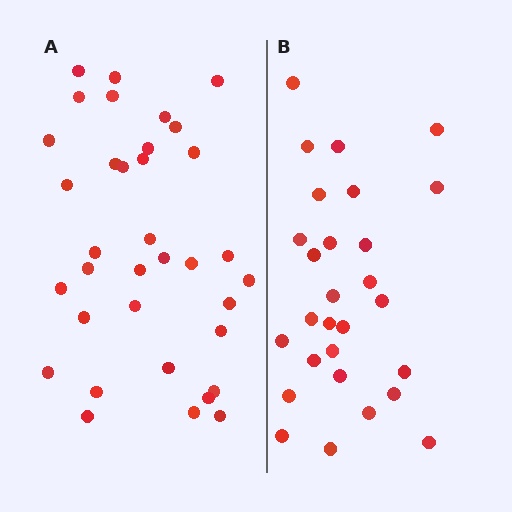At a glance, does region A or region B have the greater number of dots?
Region A (the left region) has more dots.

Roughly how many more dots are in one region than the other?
Region A has roughly 8 or so more dots than region B.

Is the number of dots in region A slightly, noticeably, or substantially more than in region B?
Region A has noticeably more, but not dramatically so. The ratio is roughly 1.2 to 1.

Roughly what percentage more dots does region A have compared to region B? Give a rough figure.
About 25% more.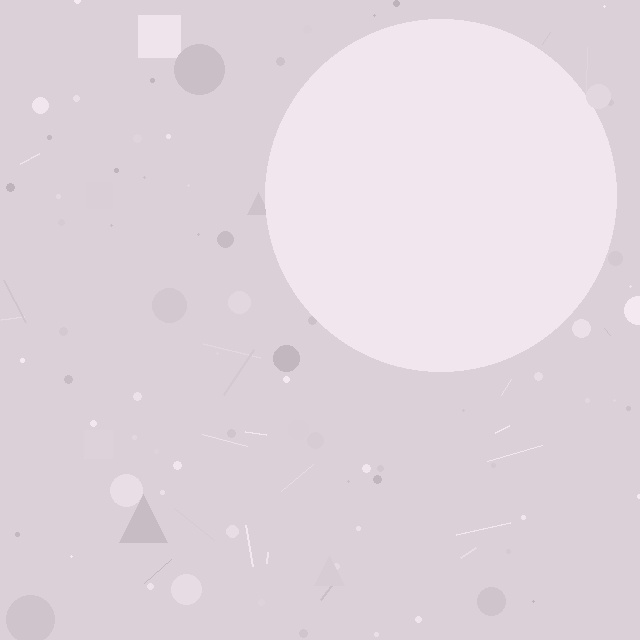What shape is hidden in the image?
A circle is hidden in the image.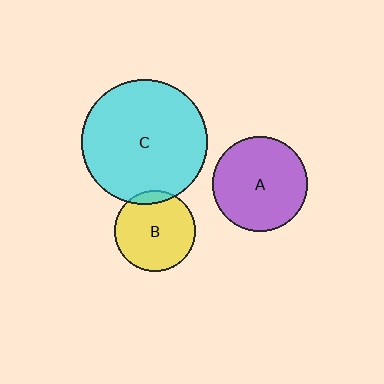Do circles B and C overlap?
Yes.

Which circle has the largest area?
Circle C (cyan).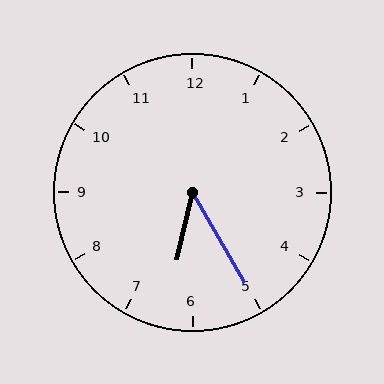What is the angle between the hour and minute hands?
Approximately 42 degrees.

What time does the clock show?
6:25.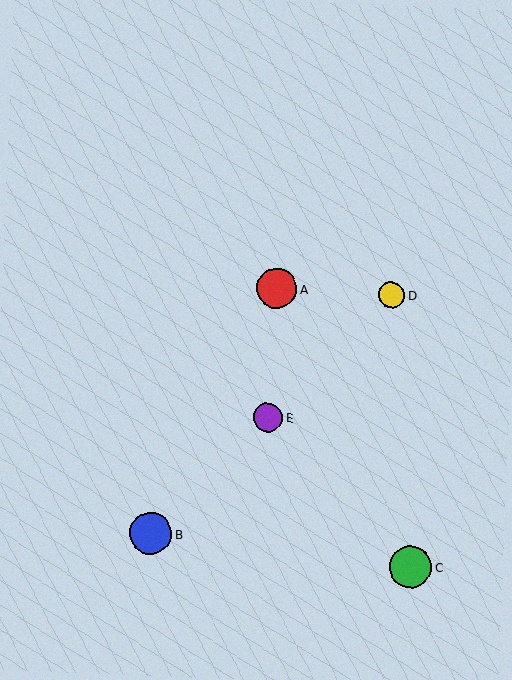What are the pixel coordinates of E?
Object E is at (268, 418).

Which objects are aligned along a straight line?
Objects B, D, E are aligned along a straight line.